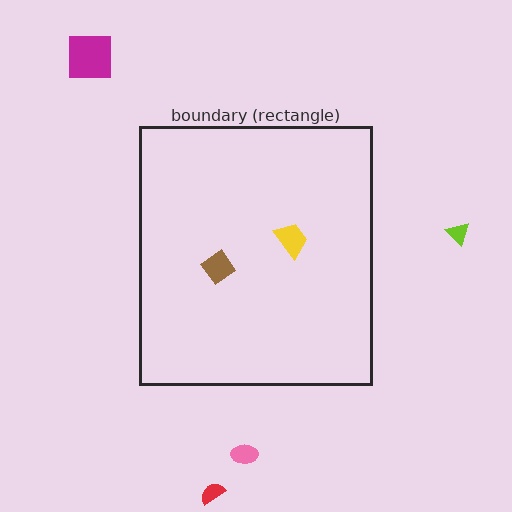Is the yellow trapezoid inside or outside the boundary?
Inside.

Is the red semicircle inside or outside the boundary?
Outside.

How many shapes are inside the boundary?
2 inside, 4 outside.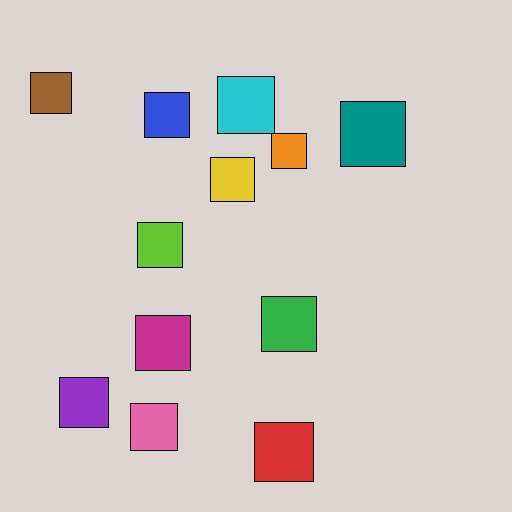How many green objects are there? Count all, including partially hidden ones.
There is 1 green object.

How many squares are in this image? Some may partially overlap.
There are 12 squares.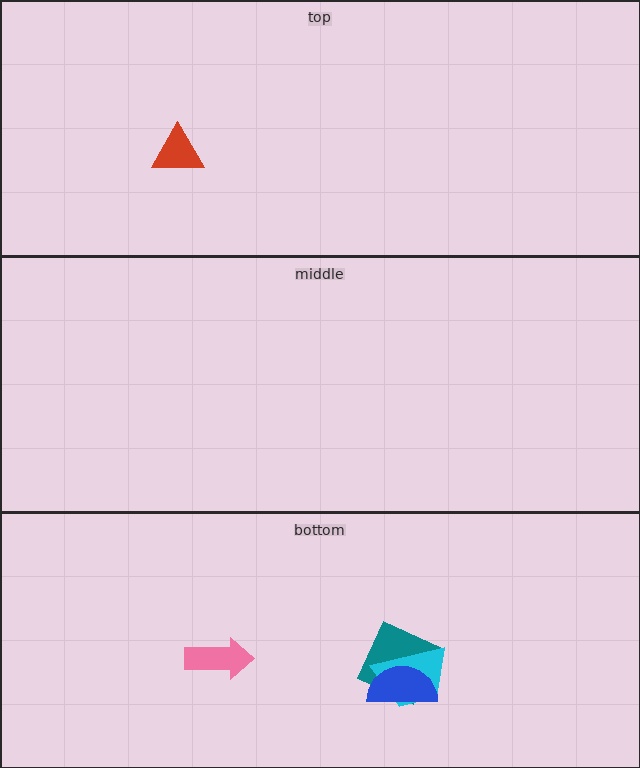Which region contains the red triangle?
The top region.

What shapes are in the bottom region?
The teal square, the cyan trapezoid, the pink arrow, the blue semicircle.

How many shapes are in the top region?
1.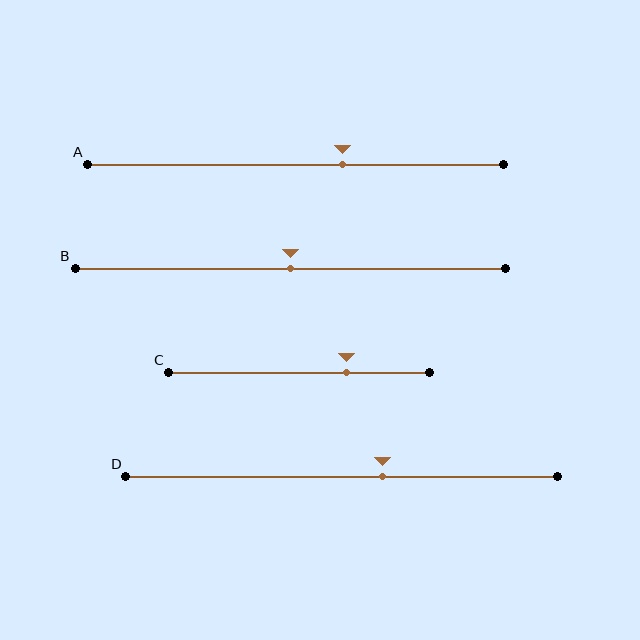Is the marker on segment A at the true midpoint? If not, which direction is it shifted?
No, the marker on segment A is shifted to the right by about 11% of the segment length.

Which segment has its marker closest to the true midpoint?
Segment B has its marker closest to the true midpoint.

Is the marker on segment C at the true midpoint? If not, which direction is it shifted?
No, the marker on segment C is shifted to the right by about 18% of the segment length.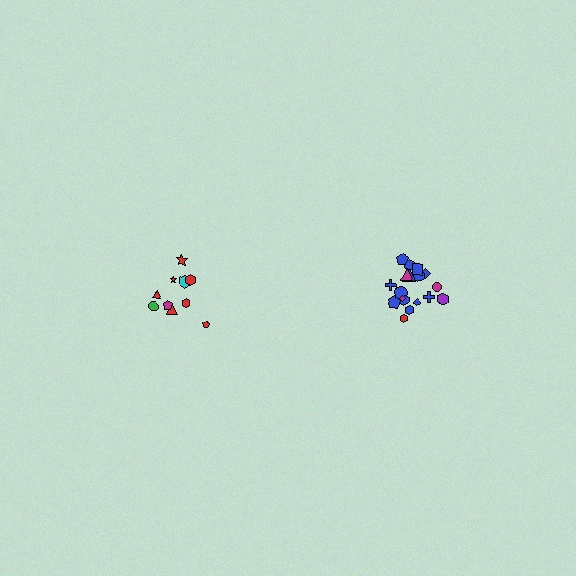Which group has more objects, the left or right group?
The right group.